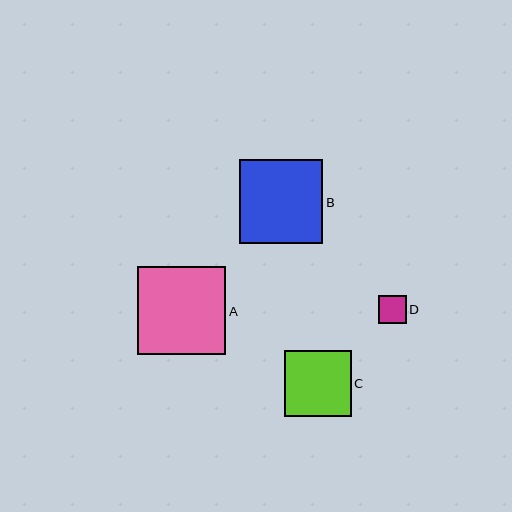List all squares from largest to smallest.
From largest to smallest: A, B, C, D.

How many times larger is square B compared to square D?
Square B is approximately 3.1 times the size of square D.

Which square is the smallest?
Square D is the smallest with a size of approximately 27 pixels.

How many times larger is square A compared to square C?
Square A is approximately 1.3 times the size of square C.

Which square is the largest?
Square A is the largest with a size of approximately 88 pixels.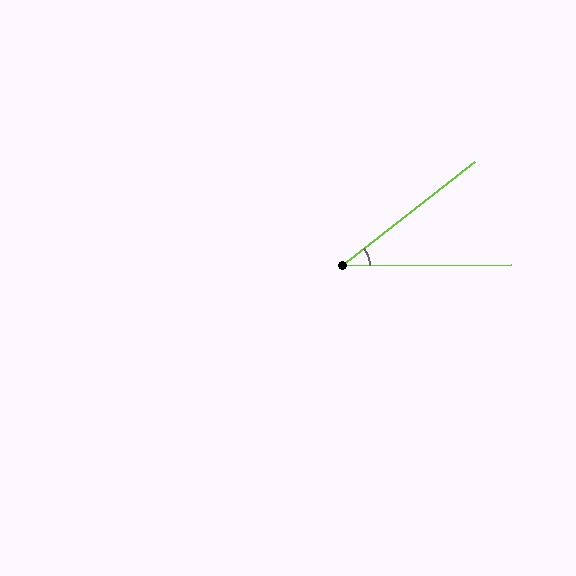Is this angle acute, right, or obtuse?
It is acute.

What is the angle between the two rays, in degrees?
Approximately 38 degrees.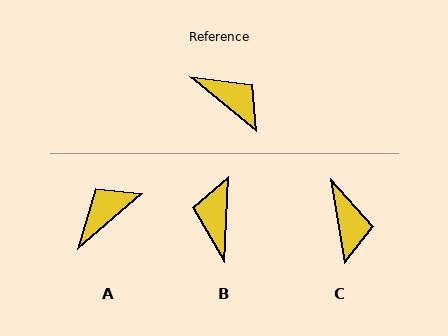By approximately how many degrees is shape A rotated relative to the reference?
Approximately 80 degrees counter-clockwise.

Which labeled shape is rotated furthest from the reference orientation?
B, about 127 degrees away.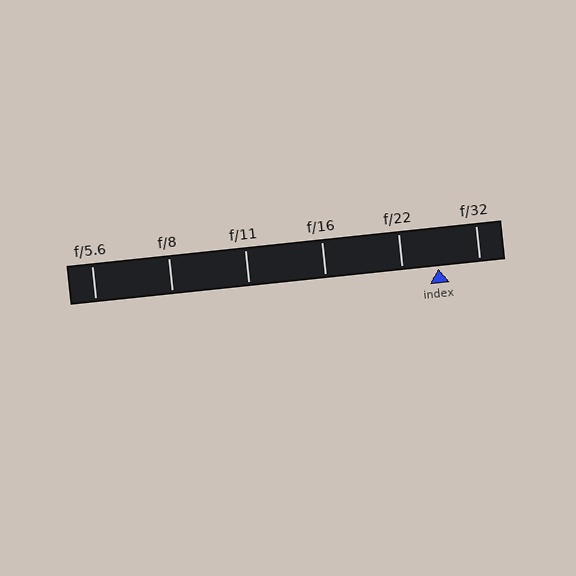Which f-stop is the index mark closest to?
The index mark is closest to f/22.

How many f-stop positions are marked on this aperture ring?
There are 6 f-stop positions marked.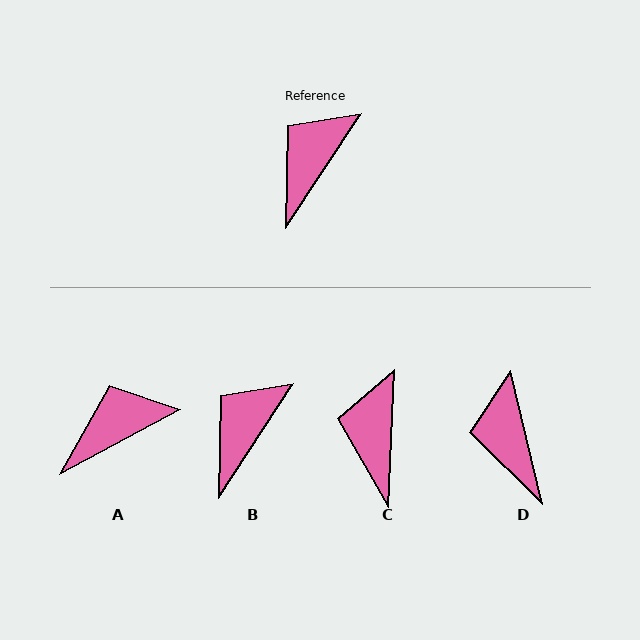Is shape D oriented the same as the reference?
No, it is off by about 47 degrees.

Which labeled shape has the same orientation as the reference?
B.